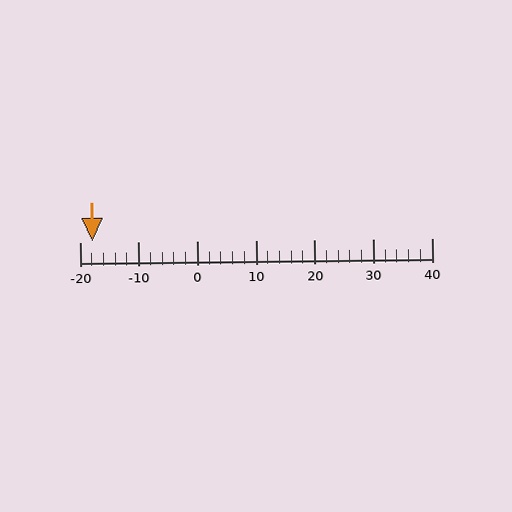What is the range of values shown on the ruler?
The ruler shows values from -20 to 40.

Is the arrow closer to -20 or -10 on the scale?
The arrow is closer to -20.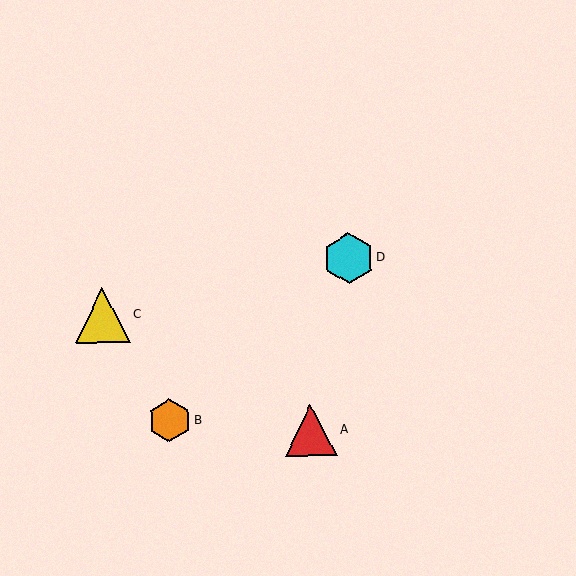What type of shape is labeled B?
Shape B is an orange hexagon.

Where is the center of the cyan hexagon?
The center of the cyan hexagon is at (348, 258).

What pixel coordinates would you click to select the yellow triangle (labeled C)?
Click at (102, 316) to select the yellow triangle C.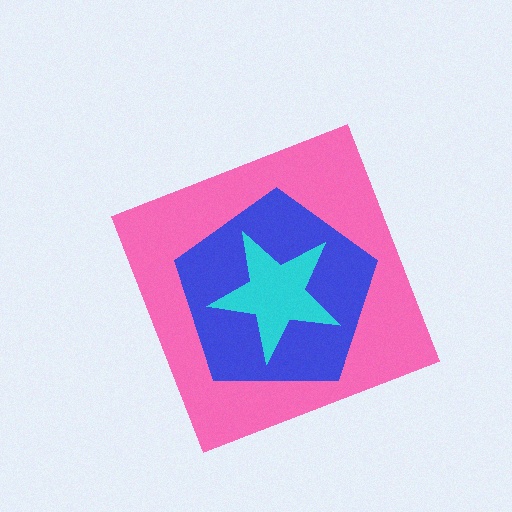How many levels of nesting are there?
3.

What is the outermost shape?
The pink diamond.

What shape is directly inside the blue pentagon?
The cyan star.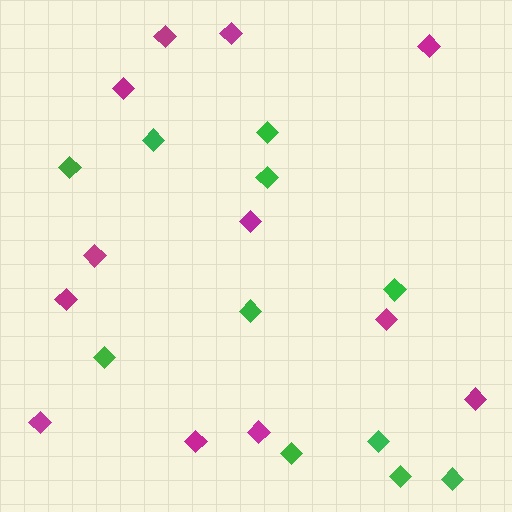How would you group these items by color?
There are 2 groups: one group of green diamonds (11) and one group of magenta diamonds (12).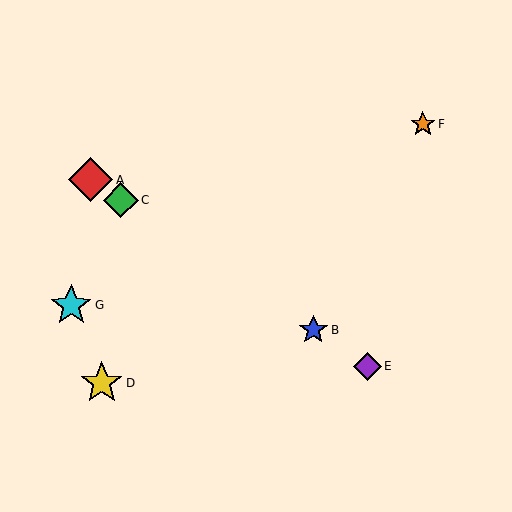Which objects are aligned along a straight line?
Objects A, B, C, E are aligned along a straight line.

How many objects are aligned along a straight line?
4 objects (A, B, C, E) are aligned along a straight line.